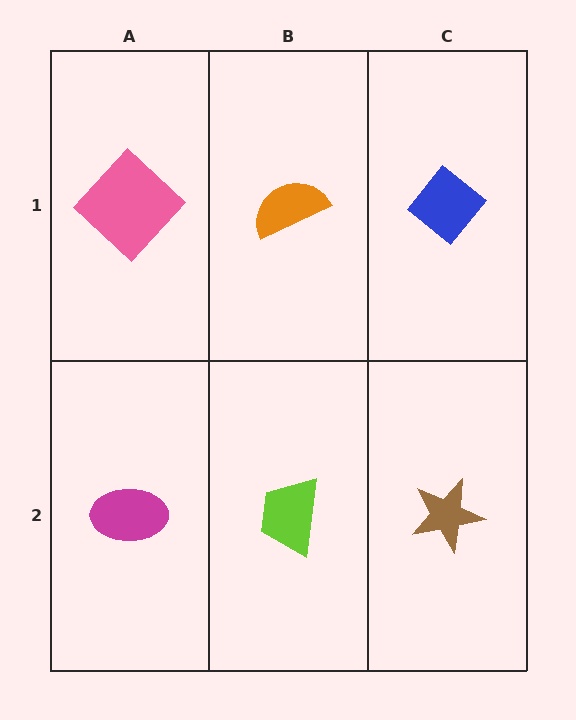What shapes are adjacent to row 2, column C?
A blue diamond (row 1, column C), a lime trapezoid (row 2, column B).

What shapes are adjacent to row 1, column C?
A brown star (row 2, column C), an orange semicircle (row 1, column B).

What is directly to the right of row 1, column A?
An orange semicircle.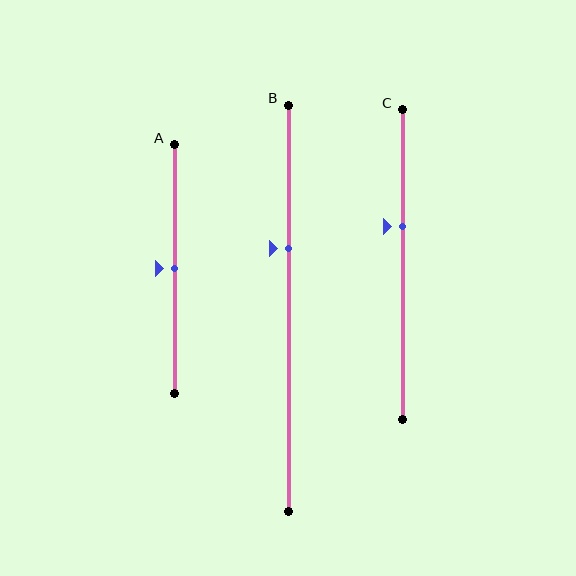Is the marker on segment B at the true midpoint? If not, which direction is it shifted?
No, the marker on segment B is shifted upward by about 15% of the segment length.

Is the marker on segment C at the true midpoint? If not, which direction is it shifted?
No, the marker on segment C is shifted upward by about 12% of the segment length.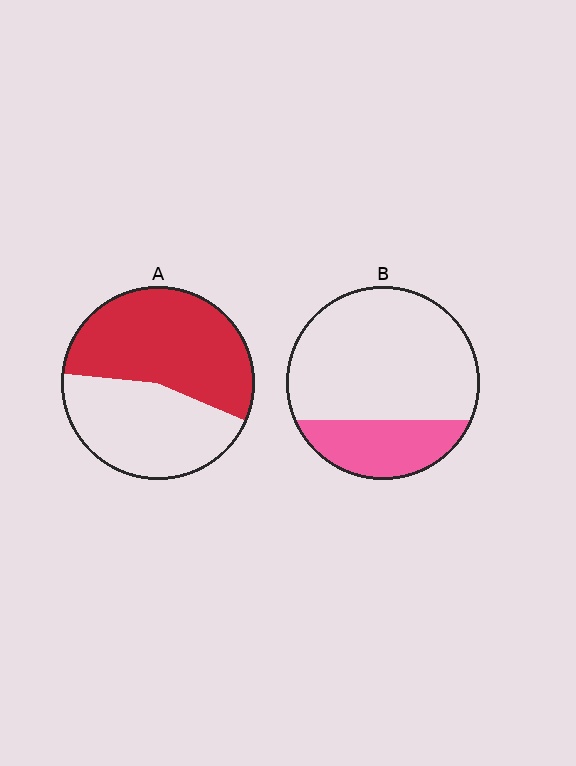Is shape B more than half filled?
No.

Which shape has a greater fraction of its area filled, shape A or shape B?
Shape A.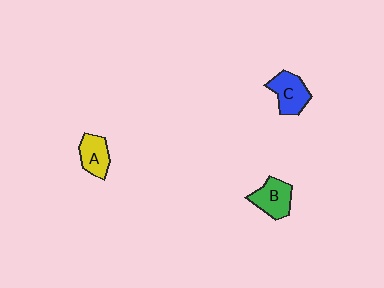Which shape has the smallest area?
Shape A (yellow).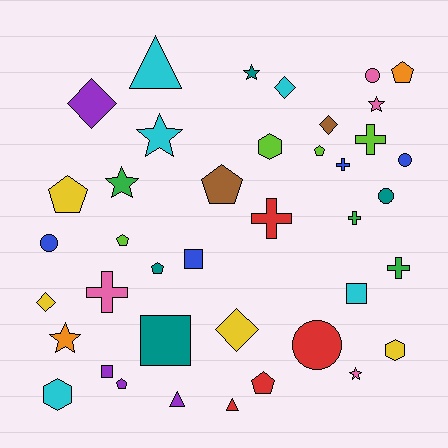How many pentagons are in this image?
There are 8 pentagons.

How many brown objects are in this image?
There are 2 brown objects.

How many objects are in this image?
There are 40 objects.